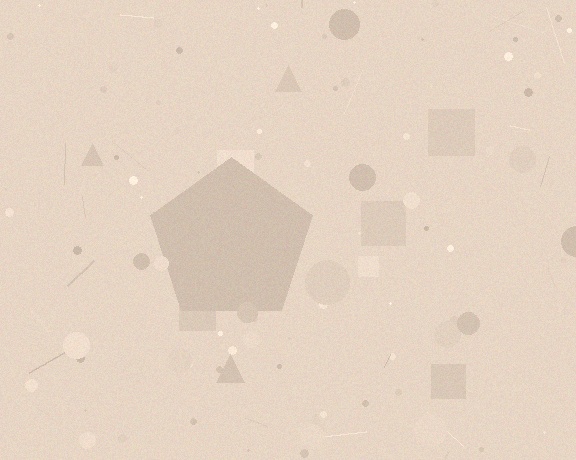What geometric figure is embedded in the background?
A pentagon is embedded in the background.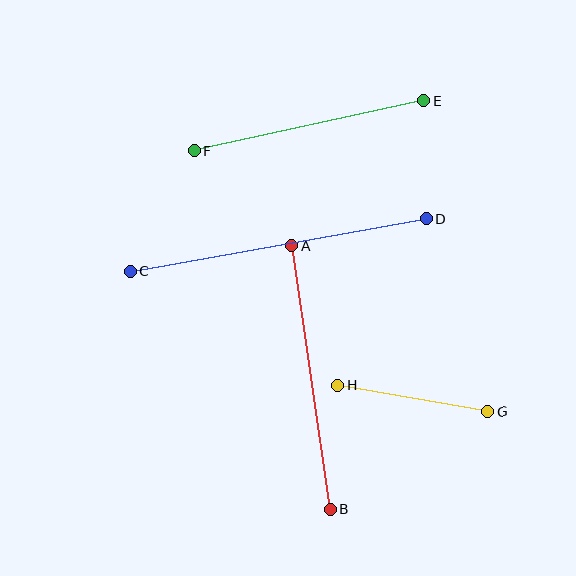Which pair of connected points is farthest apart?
Points C and D are farthest apart.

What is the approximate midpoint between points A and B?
The midpoint is at approximately (311, 377) pixels.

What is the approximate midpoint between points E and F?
The midpoint is at approximately (309, 125) pixels.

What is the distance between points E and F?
The distance is approximately 235 pixels.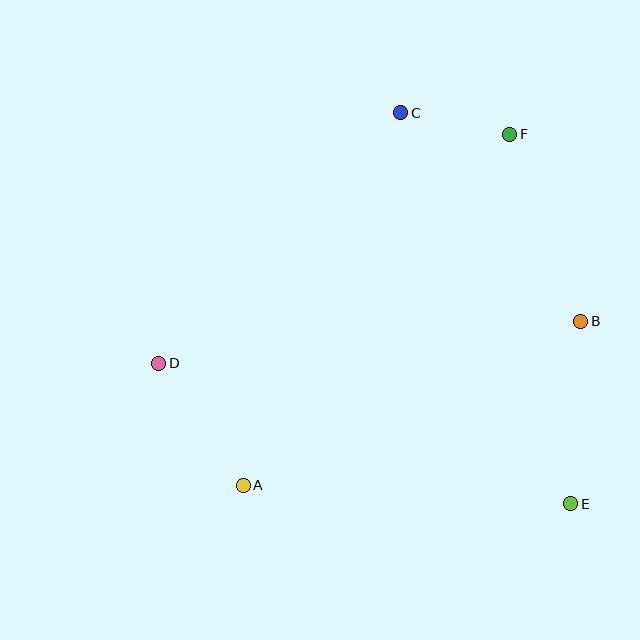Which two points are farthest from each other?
Points A and F are farthest from each other.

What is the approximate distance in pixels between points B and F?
The distance between B and F is approximately 200 pixels.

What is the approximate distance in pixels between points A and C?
The distance between A and C is approximately 405 pixels.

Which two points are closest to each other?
Points C and F are closest to each other.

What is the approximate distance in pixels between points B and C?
The distance between B and C is approximately 275 pixels.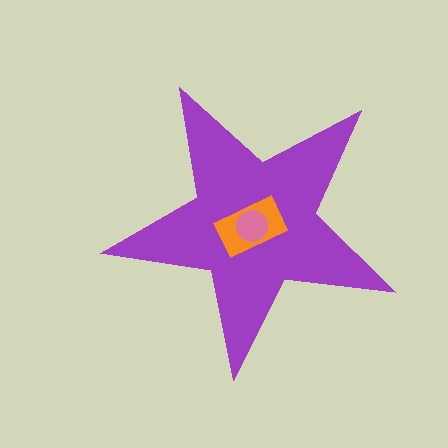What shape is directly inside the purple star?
The orange rectangle.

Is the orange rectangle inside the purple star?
Yes.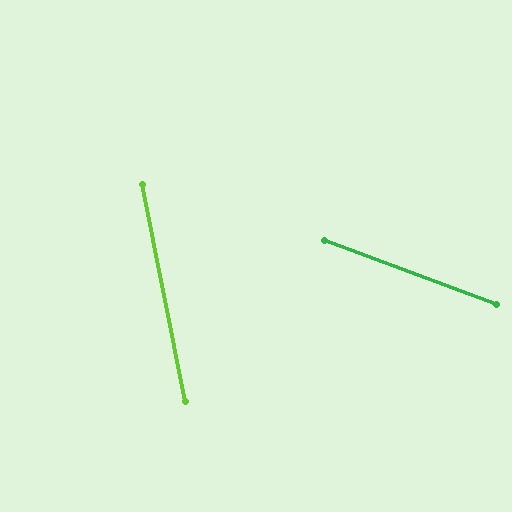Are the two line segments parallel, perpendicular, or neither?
Neither parallel nor perpendicular — they differ by about 58°.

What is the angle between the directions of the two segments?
Approximately 58 degrees.